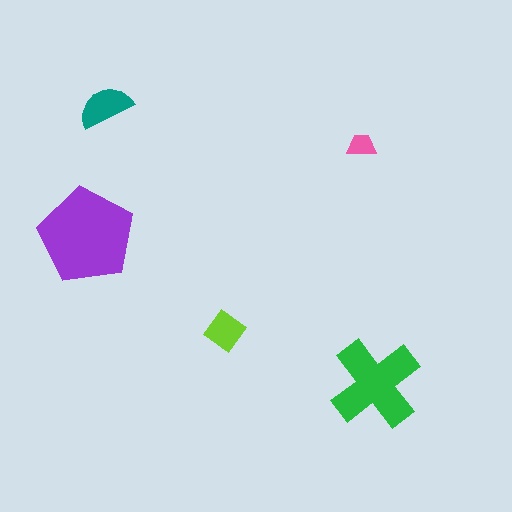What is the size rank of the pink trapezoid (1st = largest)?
5th.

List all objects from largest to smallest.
The purple pentagon, the green cross, the teal semicircle, the lime diamond, the pink trapezoid.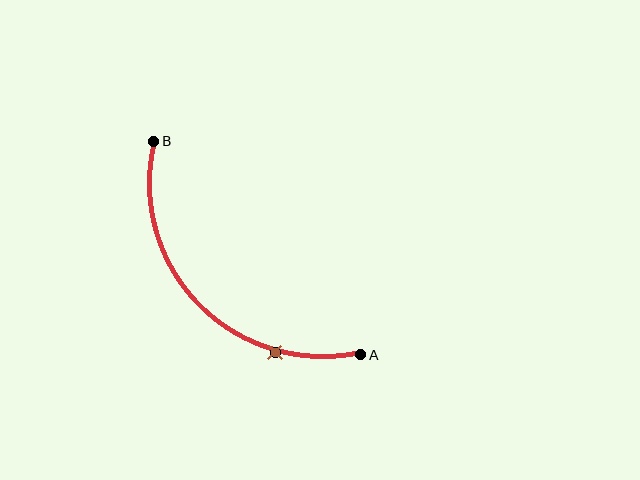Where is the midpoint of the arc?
The arc midpoint is the point on the curve farthest from the straight line joining A and B. It sits below and to the left of that line.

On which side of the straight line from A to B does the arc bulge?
The arc bulges below and to the left of the straight line connecting A and B.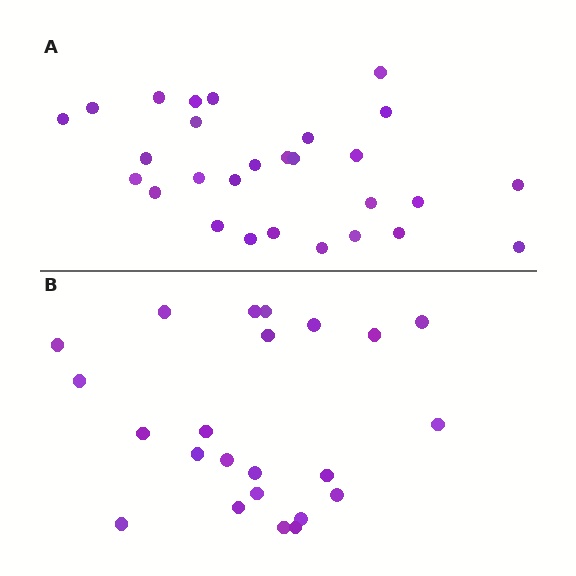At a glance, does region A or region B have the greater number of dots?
Region A (the top region) has more dots.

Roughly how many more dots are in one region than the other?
Region A has about 5 more dots than region B.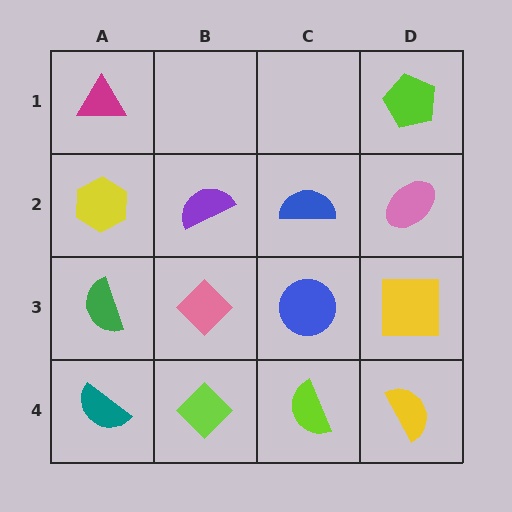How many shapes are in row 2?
4 shapes.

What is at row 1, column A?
A magenta triangle.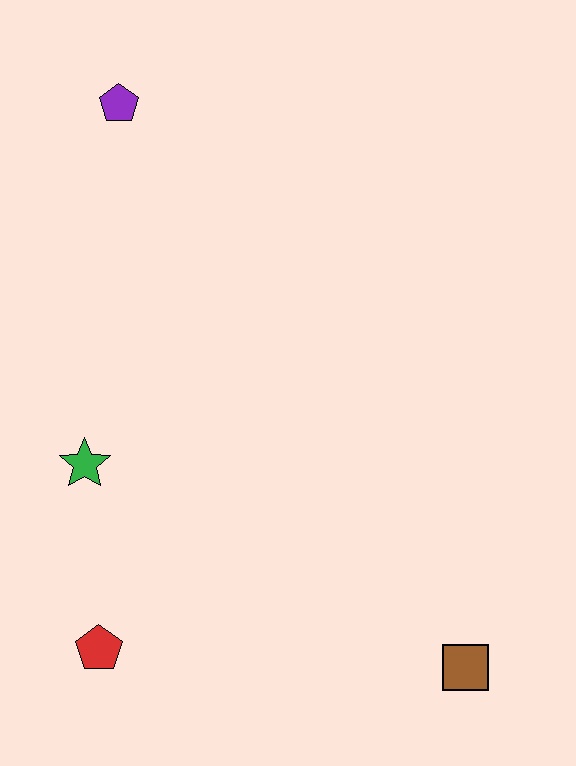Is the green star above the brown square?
Yes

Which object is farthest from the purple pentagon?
The brown square is farthest from the purple pentagon.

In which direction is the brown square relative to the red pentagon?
The brown square is to the right of the red pentagon.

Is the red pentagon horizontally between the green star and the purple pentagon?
Yes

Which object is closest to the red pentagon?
The green star is closest to the red pentagon.